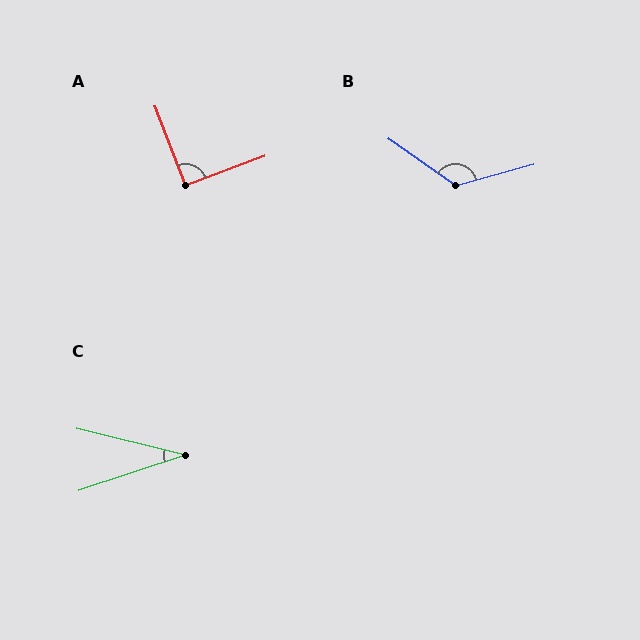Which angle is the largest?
B, at approximately 130 degrees.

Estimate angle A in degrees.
Approximately 91 degrees.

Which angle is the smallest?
C, at approximately 32 degrees.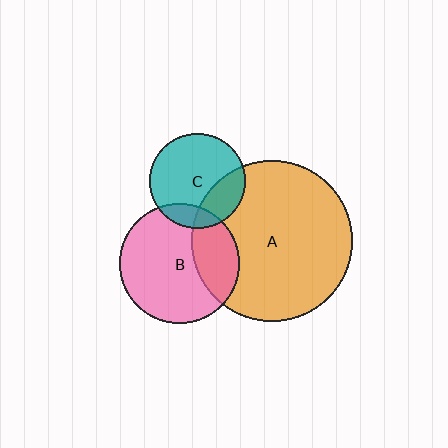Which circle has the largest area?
Circle A (orange).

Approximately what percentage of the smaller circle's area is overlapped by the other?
Approximately 15%.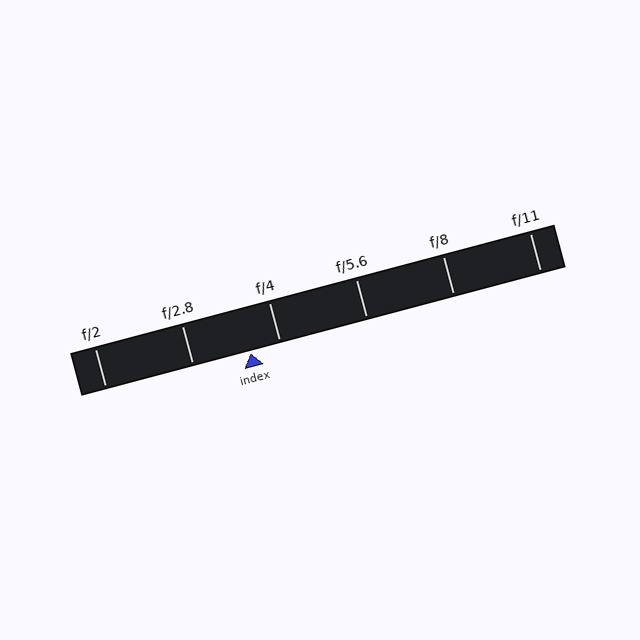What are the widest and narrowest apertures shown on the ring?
The widest aperture shown is f/2 and the narrowest is f/11.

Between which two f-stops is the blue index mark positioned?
The index mark is between f/2.8 and f/4.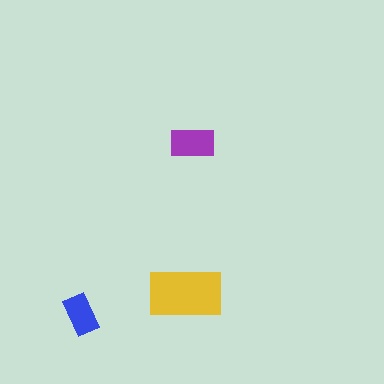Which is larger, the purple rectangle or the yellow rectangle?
The yellow one.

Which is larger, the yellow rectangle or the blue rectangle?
The yellow one.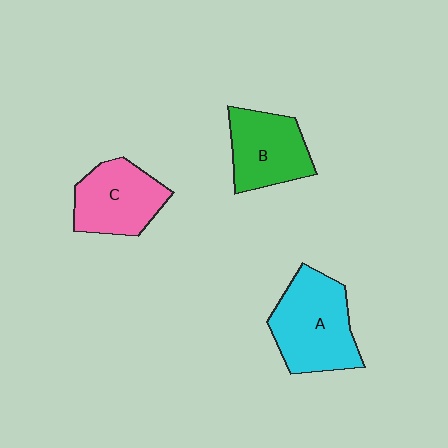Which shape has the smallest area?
Shape B (green).